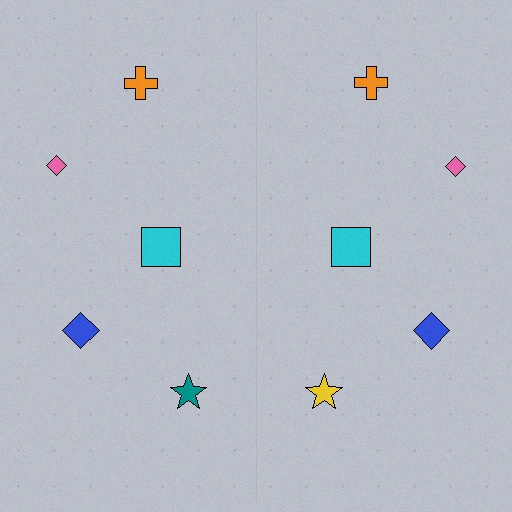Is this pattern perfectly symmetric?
No, the pattern is not perfectly symmetric. The yellow star on the right side breaks the symmetry — its mirror counterpart is teal.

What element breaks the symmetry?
The yellow star on the right side breaks the symmetry — its mirror counterpart is teal.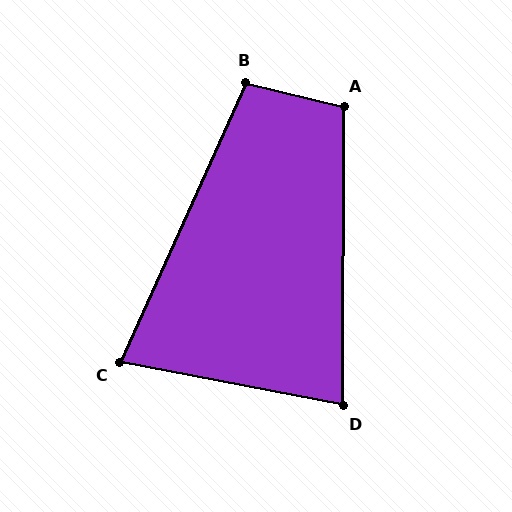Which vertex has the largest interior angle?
A, at approximately 103 degrees.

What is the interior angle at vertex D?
Approximately 79 degrees (acute).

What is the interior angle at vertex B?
Approximately 101 degrees (obtuse).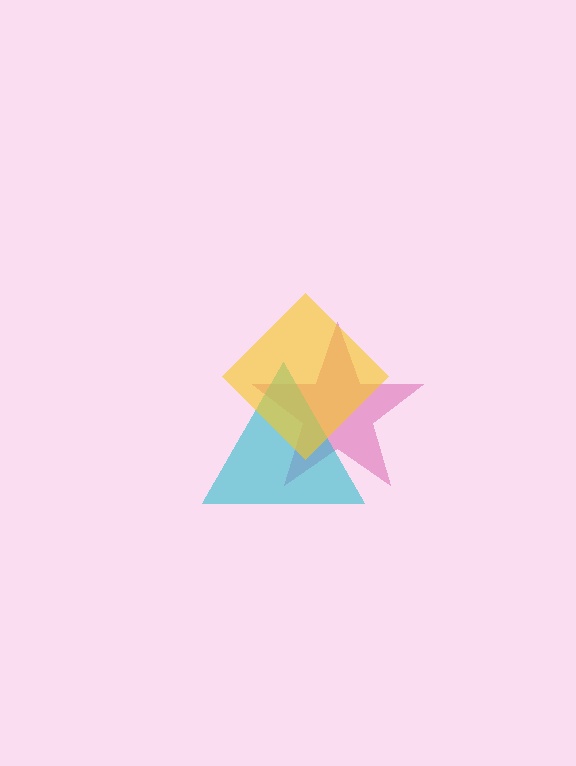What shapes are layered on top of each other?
The layered shapes are: a magenta star, a cyan triangle, a yellow diamond.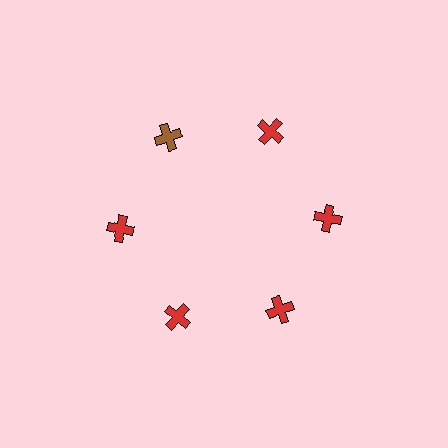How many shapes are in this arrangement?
There are 6 shapes arranged in a ring pattern.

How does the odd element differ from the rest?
It has a different color: brown instead of red.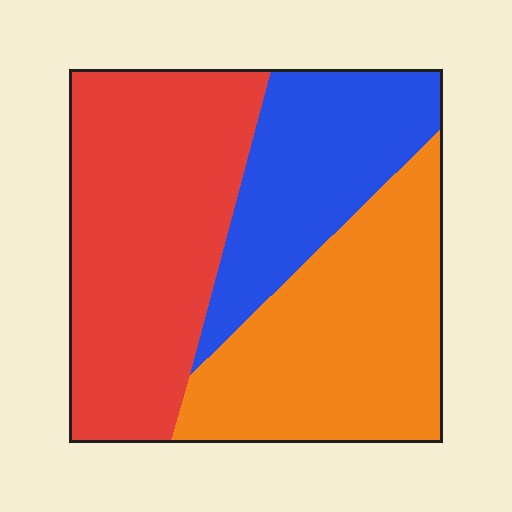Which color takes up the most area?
Red, at roughly 40%.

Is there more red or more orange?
Red.